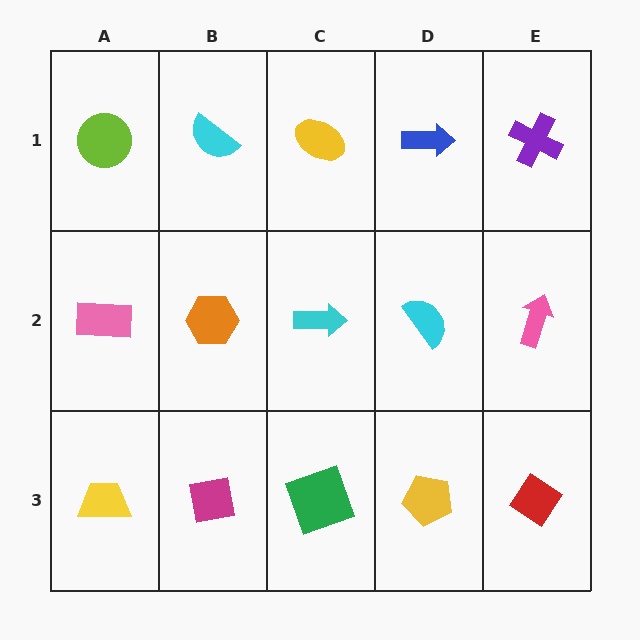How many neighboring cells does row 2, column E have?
3.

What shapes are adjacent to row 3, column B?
An orange hexagon (row 2, column B), a yellow trapezoid (row 3, column A), a green square (row 3, column C).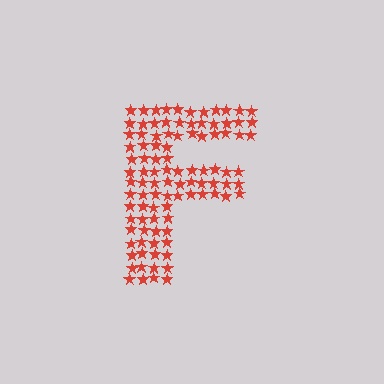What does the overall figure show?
The overall figure shows the letter F.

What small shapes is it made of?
It is made of small stars.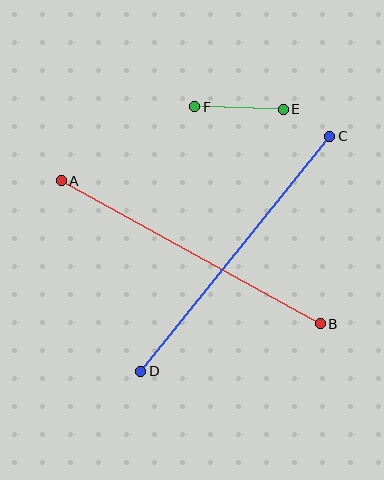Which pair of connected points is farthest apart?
Points C and D are farthest apart.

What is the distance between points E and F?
The distance is approximately 88 pixels.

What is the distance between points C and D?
The distance is approximately 301 pixels.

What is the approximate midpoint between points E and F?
The midpoint is at approximately (239, 108) pixels.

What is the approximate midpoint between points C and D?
The midpoint is at approximately (235, 254) pixels.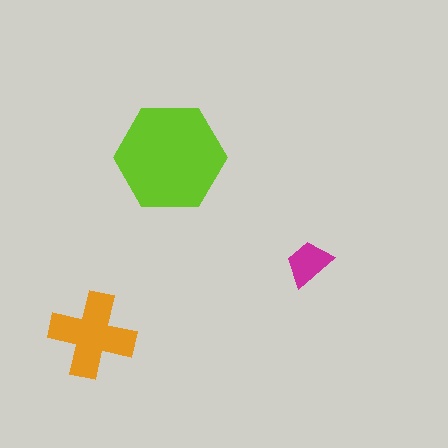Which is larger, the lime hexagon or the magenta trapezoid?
The lime hexagon.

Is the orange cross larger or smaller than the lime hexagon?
Smaller.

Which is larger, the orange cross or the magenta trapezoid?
The orange cross.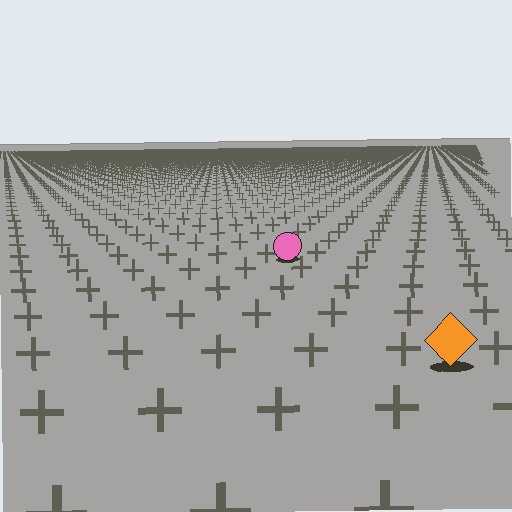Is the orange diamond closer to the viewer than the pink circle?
Yes. The orange diamond is closer — you can tell from the texture gradient: the ground texture is coarser near it.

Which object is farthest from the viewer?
The pink circle is farthest from the viewer. It appears smaller and the ground texture around it is denser.